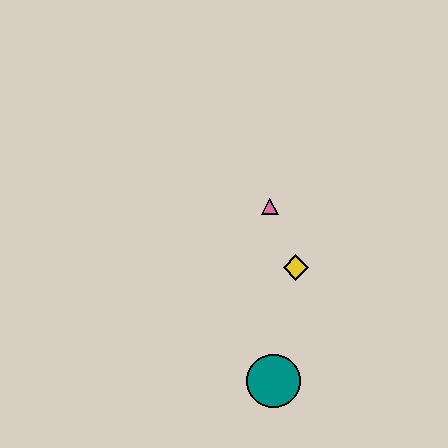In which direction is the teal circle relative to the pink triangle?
The teal circle is below the pink triangle.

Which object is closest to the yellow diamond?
The pink triangle is closest to the yellow diamond.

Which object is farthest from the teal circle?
The pink triangle is farthest from the teal circle.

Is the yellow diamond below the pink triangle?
Yes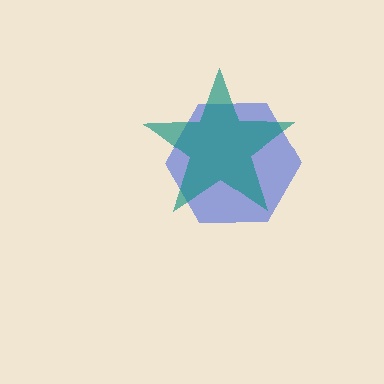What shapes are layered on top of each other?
The layered shapes are: a blue hexagon, a teal star.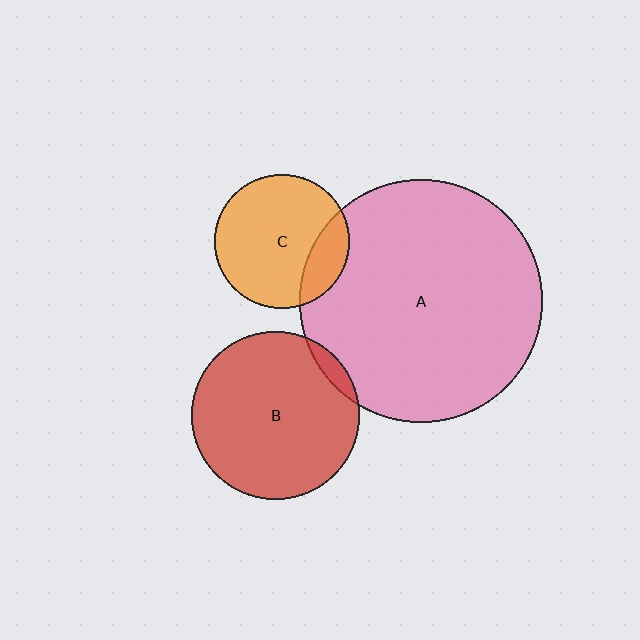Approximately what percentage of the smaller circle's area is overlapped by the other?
Approximately 5%.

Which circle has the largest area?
Circle A (pink).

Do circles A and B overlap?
Yes.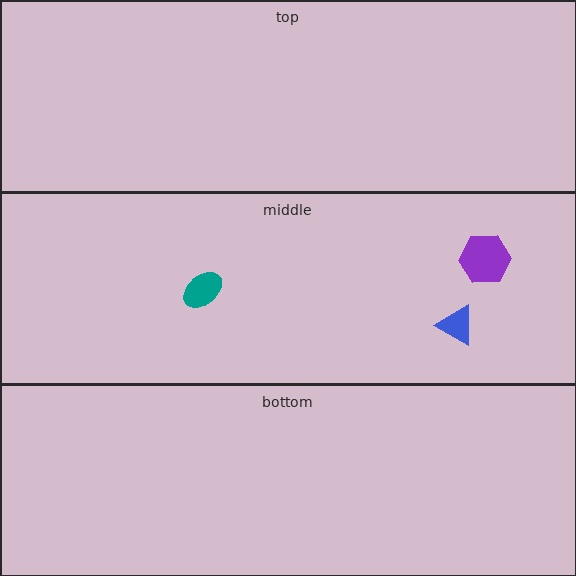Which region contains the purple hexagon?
The middle region.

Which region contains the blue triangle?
The middle region.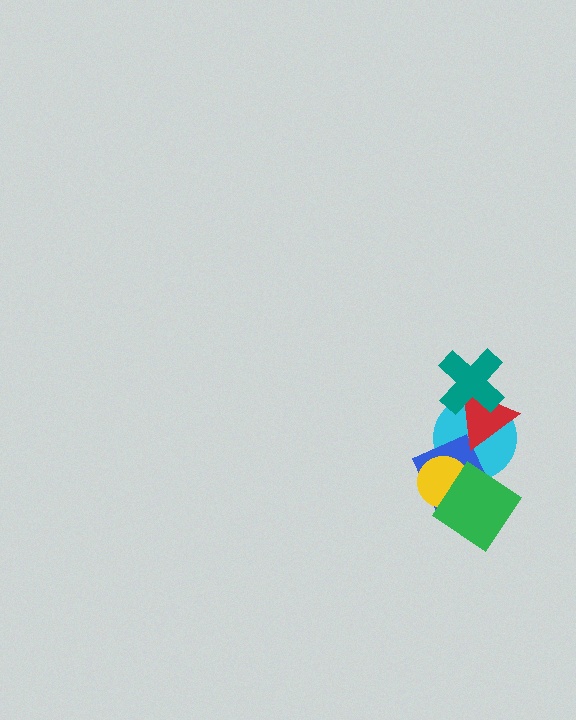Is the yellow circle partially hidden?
Yes, it is partially covered by another shape.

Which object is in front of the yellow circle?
The green diamond is in front of the yellow circle.